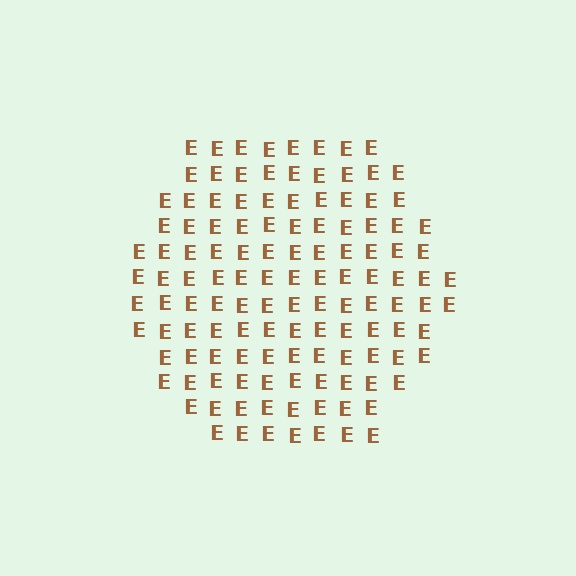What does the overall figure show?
The overall figure shows a hexagon.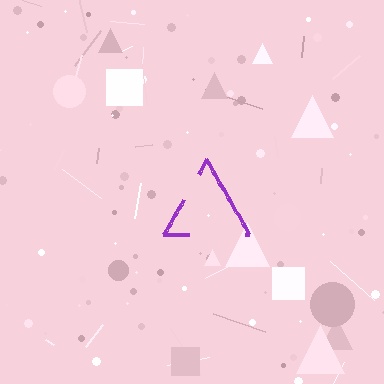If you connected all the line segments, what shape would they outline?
They would outline a triangle.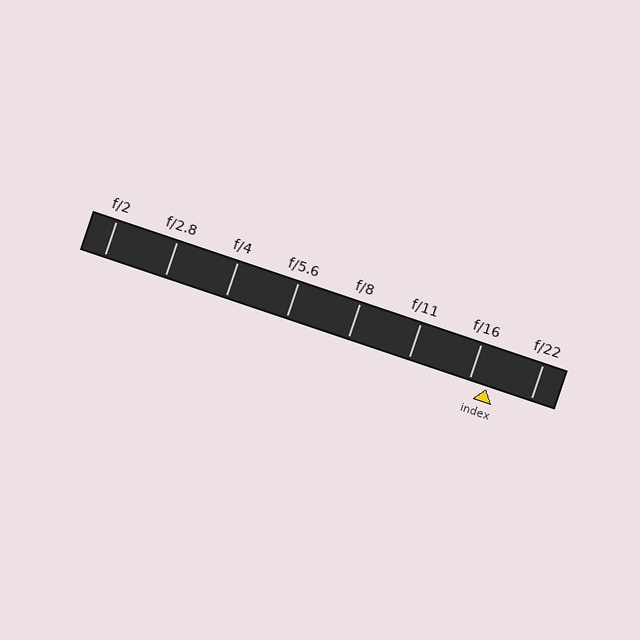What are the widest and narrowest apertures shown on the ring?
The widest aperture shown is f/2 and the narrowest is f/22.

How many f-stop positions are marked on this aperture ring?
There are 8 f-stop positions marked.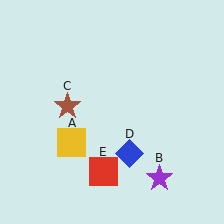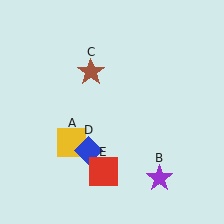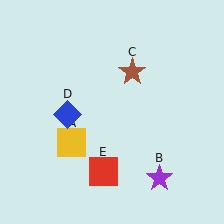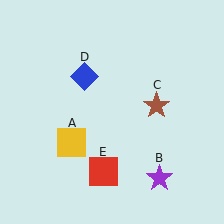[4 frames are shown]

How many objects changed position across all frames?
2 objects changed position: brown star (object C), blue diamond (object D).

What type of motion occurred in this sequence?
The brown star (object C), blue diamond (object D) rotated clockwise around the center of the scene.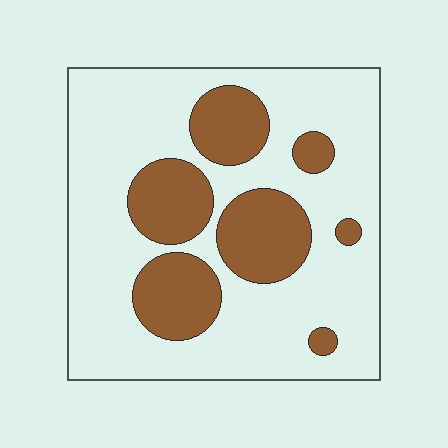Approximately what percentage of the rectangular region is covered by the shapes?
Approximately 30%.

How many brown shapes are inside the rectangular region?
7.